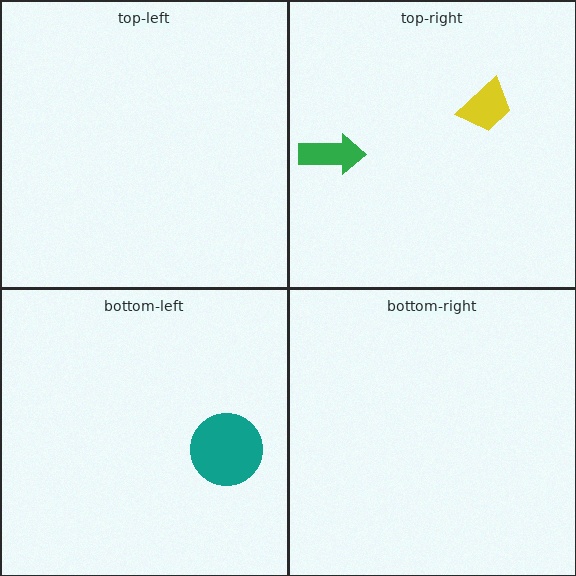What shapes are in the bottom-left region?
The teal circle.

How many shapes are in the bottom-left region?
1.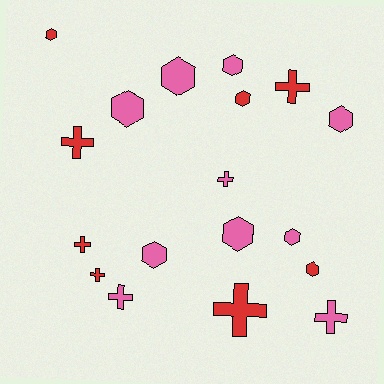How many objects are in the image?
There are 18 objects.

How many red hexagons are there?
There are 3 red hexagons.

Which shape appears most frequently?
Hexagon, with 10 objects.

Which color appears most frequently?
Pink, with 10 objects.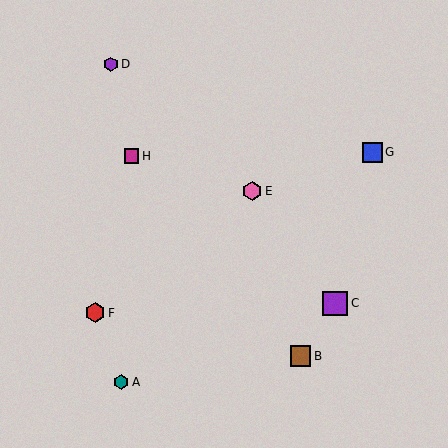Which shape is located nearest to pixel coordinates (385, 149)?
The blue square (labeled G) at (372, 152) is nearest to that location.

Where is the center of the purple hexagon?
The center of the purple hexagon is at (111, 64).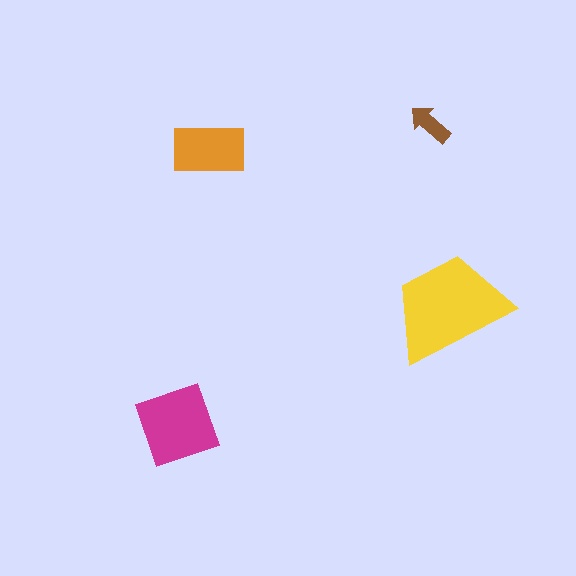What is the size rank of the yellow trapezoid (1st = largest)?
1st.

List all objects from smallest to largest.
The brown arrow, the orange rectangle, the magenta square, the yellow trapezoid.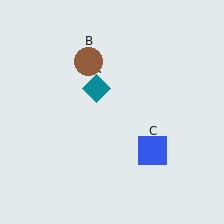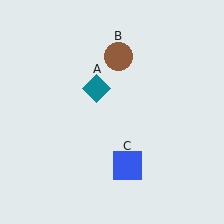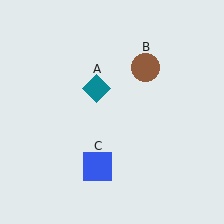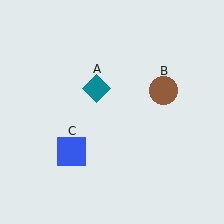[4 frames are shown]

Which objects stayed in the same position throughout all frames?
Teal diamond (object A) remained stationary.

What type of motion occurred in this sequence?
The brown circle (object B), blue square (object C) rotated clockwise around the center of the scene.